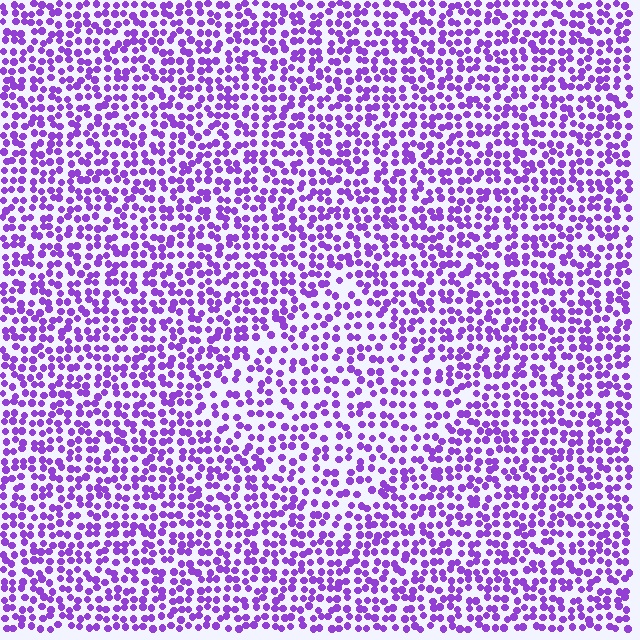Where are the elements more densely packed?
The elements are more densely packed outside the diamond boundary.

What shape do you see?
I see a diamond.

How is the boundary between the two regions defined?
The boundary is defined by a change in element density (approximately 1.4x ratio). All elements are the same color, size, and shape.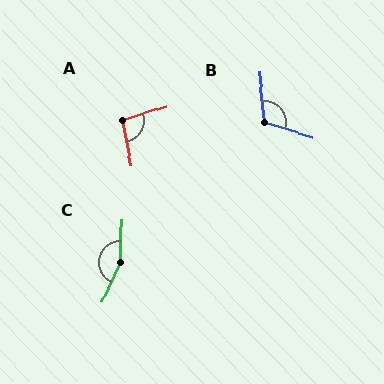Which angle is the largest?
C, at approximately 157 degrees.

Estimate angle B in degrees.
Approximately 113 degrees.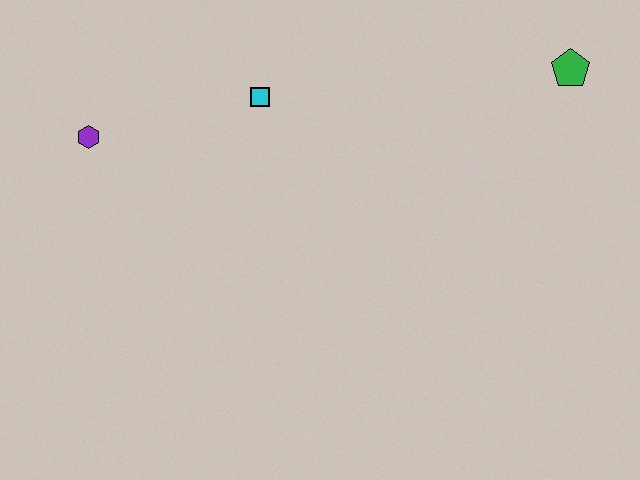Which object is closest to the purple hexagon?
The cyan square is closest to the purple hexagon.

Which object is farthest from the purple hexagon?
The green pentagon is farthest from the purple hexagon.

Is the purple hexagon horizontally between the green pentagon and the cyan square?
No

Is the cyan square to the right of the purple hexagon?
Yes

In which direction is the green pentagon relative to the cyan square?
The green pentagon is to the right of the cyan square.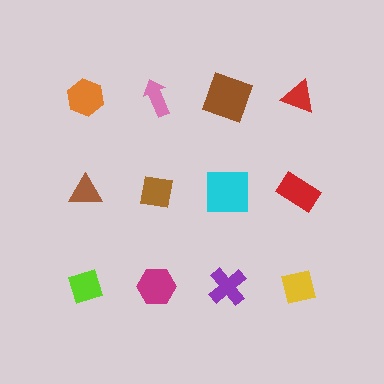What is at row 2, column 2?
A brown square.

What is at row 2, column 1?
A brown triangle.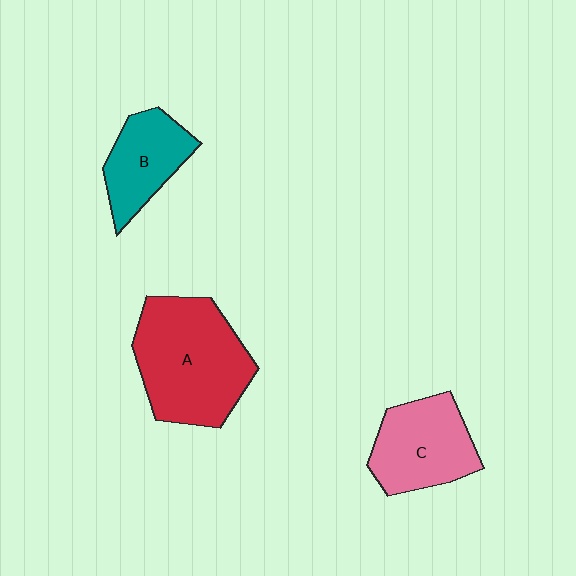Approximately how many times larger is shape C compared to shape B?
Approximately 1.2 times.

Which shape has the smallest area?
Shape B (teal).